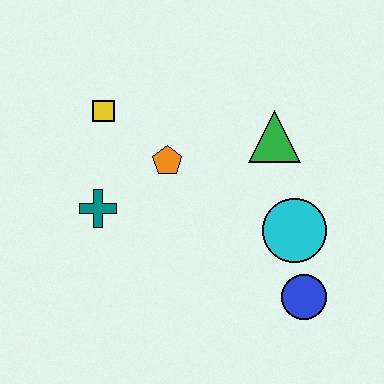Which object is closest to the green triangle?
The cyan circle is closest to the green triangle.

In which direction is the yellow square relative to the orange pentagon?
The yellow square is to the left of the orange pentagon.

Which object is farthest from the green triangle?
The teal cross is farthest from the green triangle.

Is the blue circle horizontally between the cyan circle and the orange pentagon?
No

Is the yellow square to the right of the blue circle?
No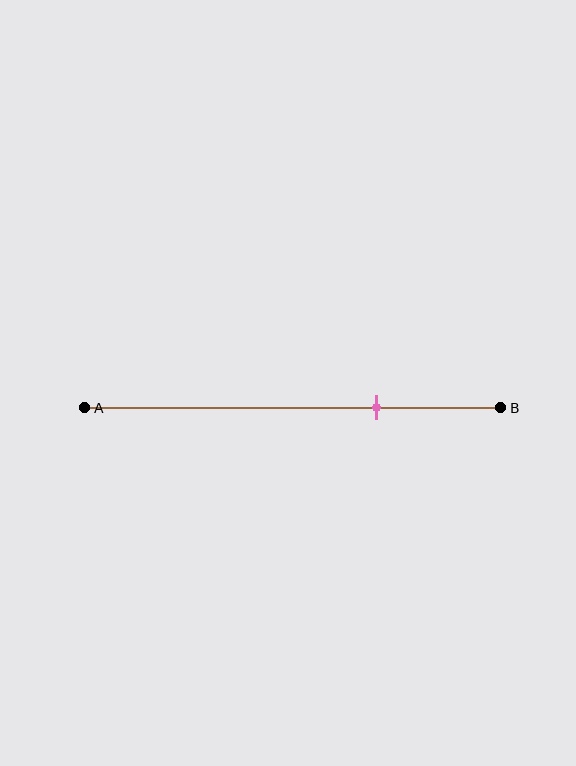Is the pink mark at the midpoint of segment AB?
No, the mark is at about 70% from A, not at the 50% midpoint.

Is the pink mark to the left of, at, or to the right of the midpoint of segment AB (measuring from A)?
The pink mark is to the right of the midpoint of segment AB.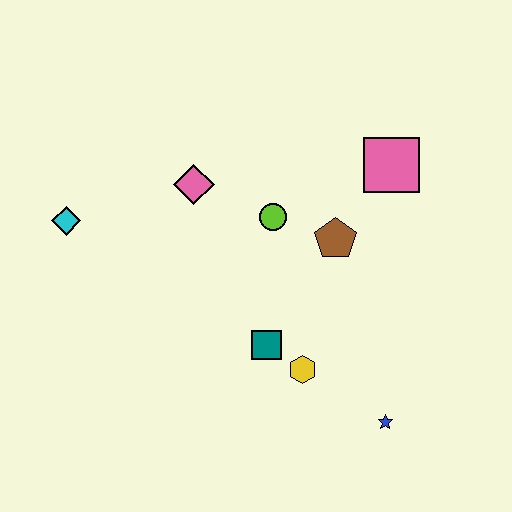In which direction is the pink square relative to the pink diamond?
The pink square is to the right of the pink diamond.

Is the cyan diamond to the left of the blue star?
Yes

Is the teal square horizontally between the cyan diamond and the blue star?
Yes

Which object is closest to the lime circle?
The brown pentagon is closest to the lime circle.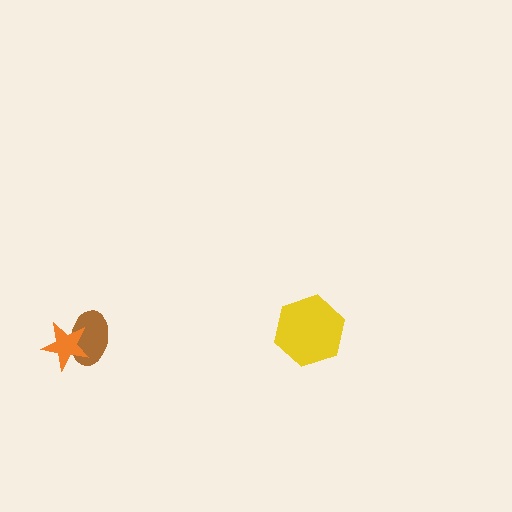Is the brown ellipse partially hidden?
Yes, it is partially covered by another shape.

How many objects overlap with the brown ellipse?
1 object overlaps with the brown ellipse.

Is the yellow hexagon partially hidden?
No, no other shape covers it.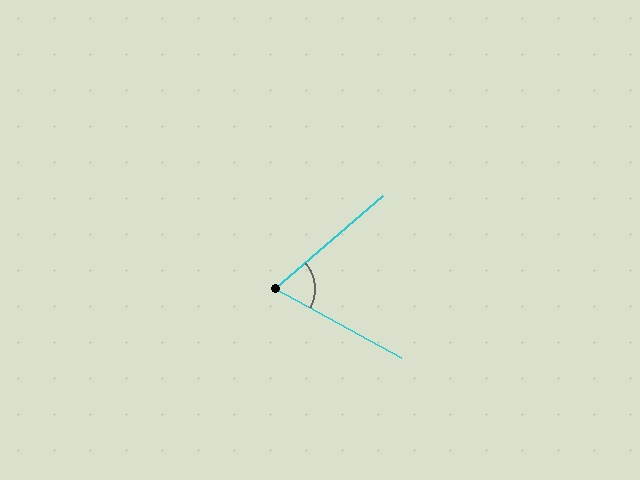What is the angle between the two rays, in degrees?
Approximately 69 degrees.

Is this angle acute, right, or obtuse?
It is acute.